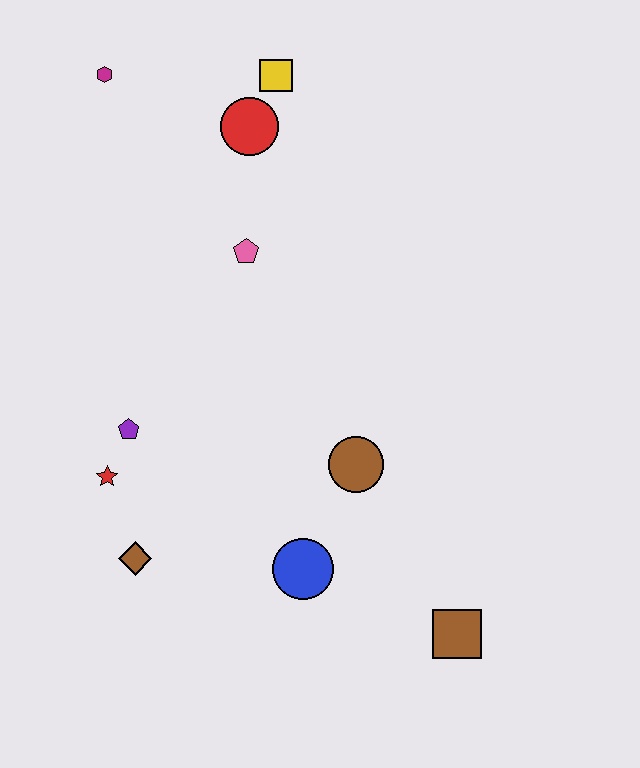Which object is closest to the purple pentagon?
The red star is closest to the purple pentagon.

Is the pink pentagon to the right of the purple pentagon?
Yes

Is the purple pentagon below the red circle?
Yes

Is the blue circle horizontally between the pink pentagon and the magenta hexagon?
No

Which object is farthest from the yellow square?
The brown square is farthest from the yellow square.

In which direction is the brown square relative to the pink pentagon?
The brown square is below the pink pentagon.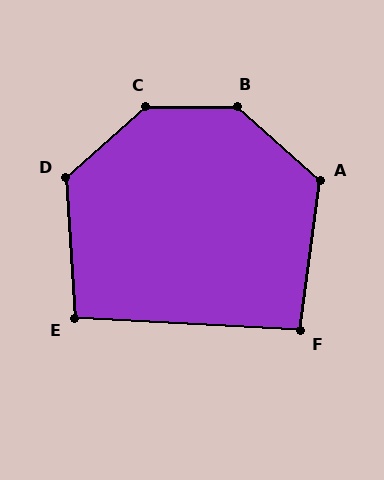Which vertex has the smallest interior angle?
F, at approximately 94 degrees.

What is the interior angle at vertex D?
Approximately 128 degrees (obtuse).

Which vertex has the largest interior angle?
C, at approximately 139 degrees.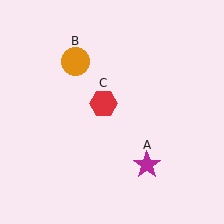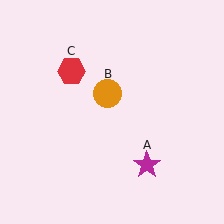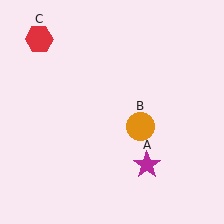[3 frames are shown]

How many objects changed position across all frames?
2 objects changed position: orange circle (object B), red hexagon (object C).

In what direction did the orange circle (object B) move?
The orange circle (object B) moved down and to the right.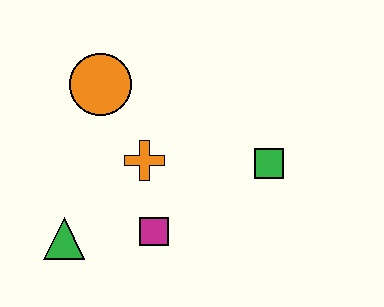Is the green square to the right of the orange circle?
Yes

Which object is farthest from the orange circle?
The green square is farthest from the orange circle.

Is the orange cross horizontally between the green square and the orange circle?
Yes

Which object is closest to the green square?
The orange cross is closest to the green square.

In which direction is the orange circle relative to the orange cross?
The orange circle is above the orange cross.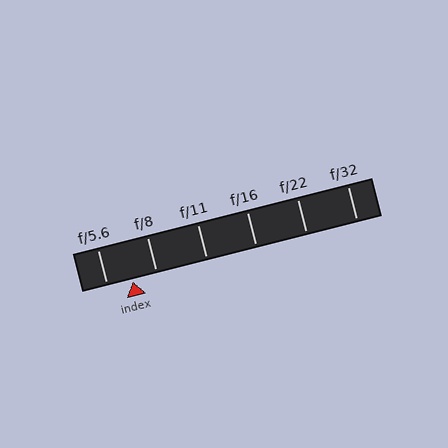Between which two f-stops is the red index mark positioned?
The index mark is between f/5.6 and f/8.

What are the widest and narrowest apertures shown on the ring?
The widest aperture shown is f/5.6 and the narrowest is f/32.